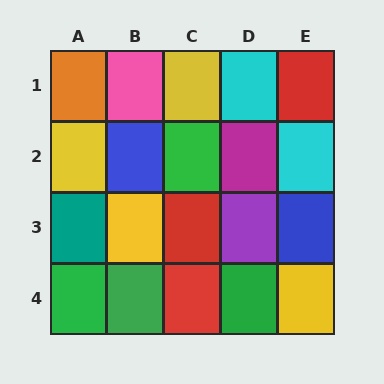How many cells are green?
4 cells are green.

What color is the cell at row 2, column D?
Magenta.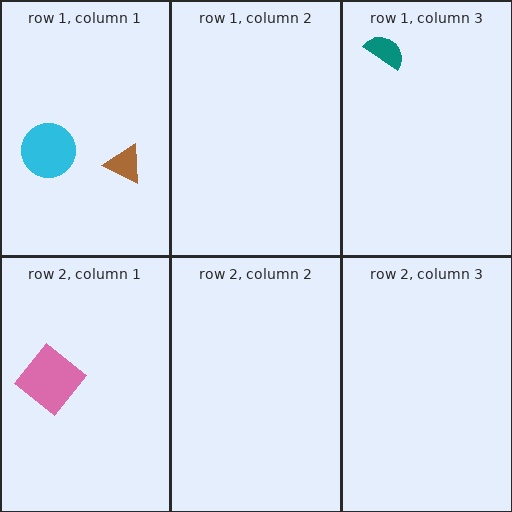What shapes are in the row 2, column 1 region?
The pink diamond.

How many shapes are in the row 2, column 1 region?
1.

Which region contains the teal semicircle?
The row 1, column 3 region.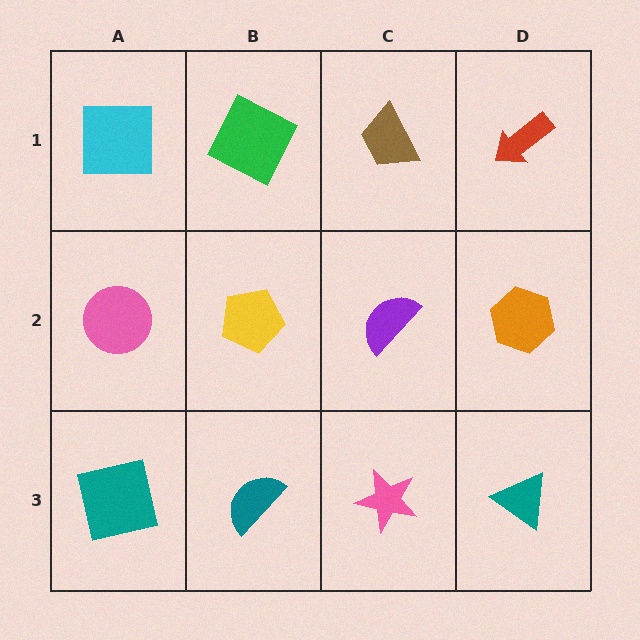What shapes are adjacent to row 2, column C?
A brown trapezoid (row 1, column C), a pink star (row 3, column C), a yellow pentagon (row 2, column B), an orange hexagon (row 2, column D).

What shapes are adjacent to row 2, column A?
A cyan square (row 1, column A), a teal square (row 3, column A), a yellow pentagon (row 2, column B).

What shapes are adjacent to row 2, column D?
A red arrow (row 1, column D), a teal triangle (row 3, column D), a purple semicircle (row 2, column C).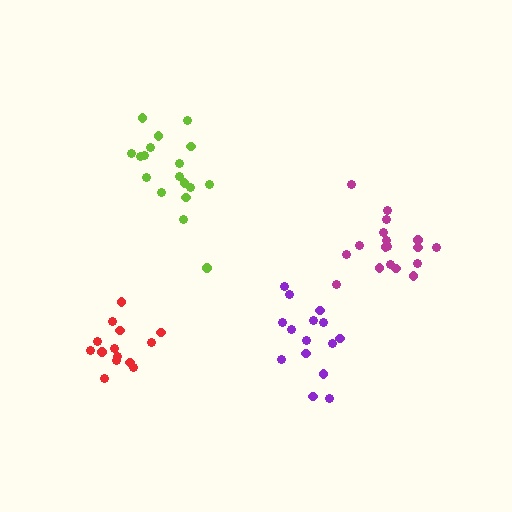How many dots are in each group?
Group 1: 14 dots, Group 2: 18 dots, Group 3: 18 dots, Group 4: 15 dots (65 total).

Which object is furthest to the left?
The red cluster is leftmost.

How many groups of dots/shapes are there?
There are 4 groups.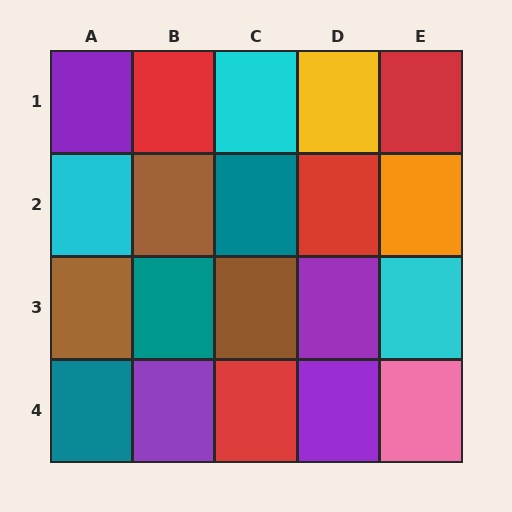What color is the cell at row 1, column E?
Red.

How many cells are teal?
3 cells are teal.